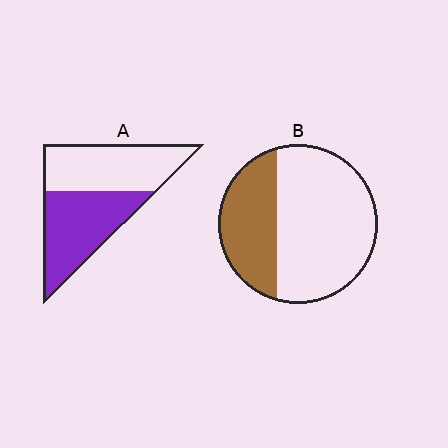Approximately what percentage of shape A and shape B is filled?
A is approximately 50% and B is approximately 35%.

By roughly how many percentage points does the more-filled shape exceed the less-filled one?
By roughly 15 percentage points (A over B).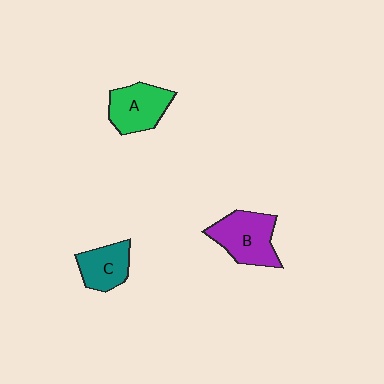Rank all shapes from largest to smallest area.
From largest to smallest: B (purple), A (green), C (teal).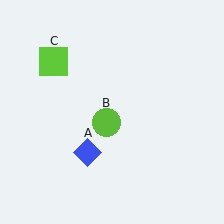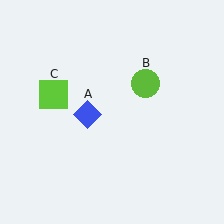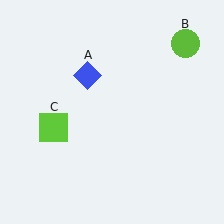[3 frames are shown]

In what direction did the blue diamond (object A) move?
The blue diamond (object A) moved up.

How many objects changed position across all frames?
3 objects changed position: blue diamond (object A), lime circle (object B), lime square (object C).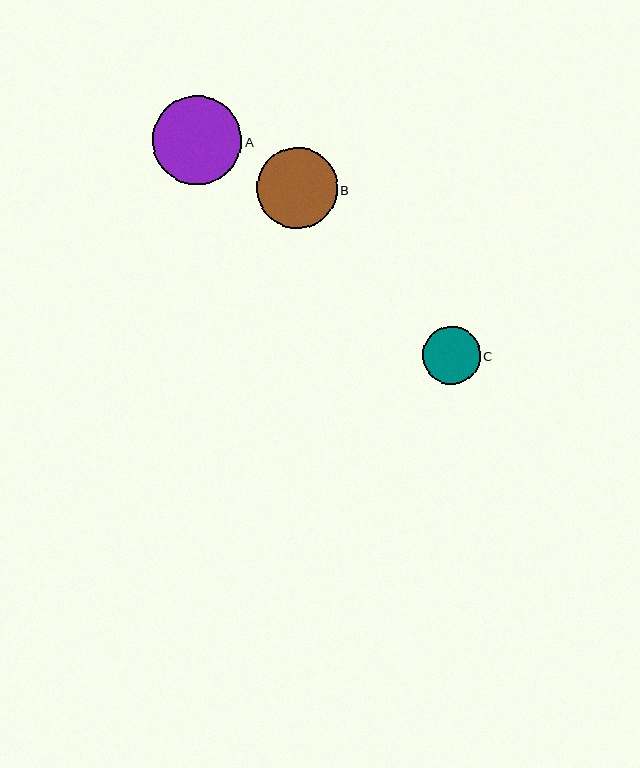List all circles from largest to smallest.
From largest to smallest: A, B, C.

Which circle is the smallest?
Circle C is the smallest with a size of approximately 57 pixels.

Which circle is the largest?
Circle A is the largest with a size of approximately 89 pixels.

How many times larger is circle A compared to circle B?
Circle A is approximately 1.1 times the size of circle B.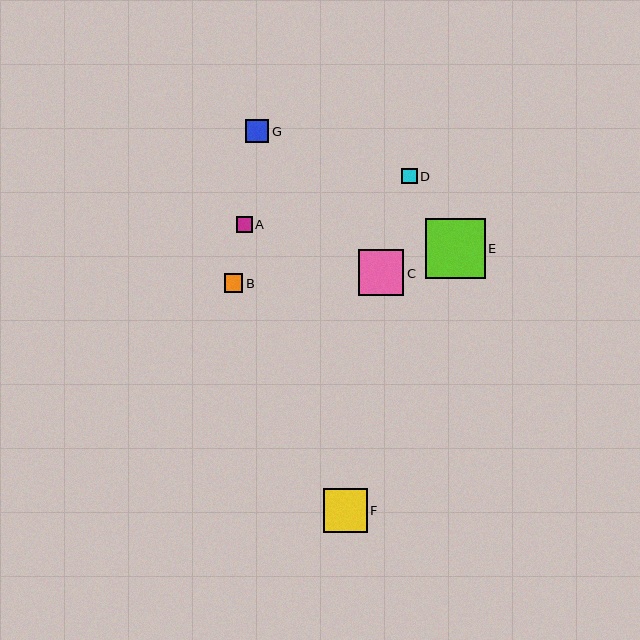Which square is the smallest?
Square D is the smallest with a size of approximately 15 pixels.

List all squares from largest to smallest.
From largest to smallest: E, C, F, G, B, A, D.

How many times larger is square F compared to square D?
Square F is approximately 2.9 times the size of square D.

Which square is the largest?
Square E is the largest with a size of approximately 59 pixels.